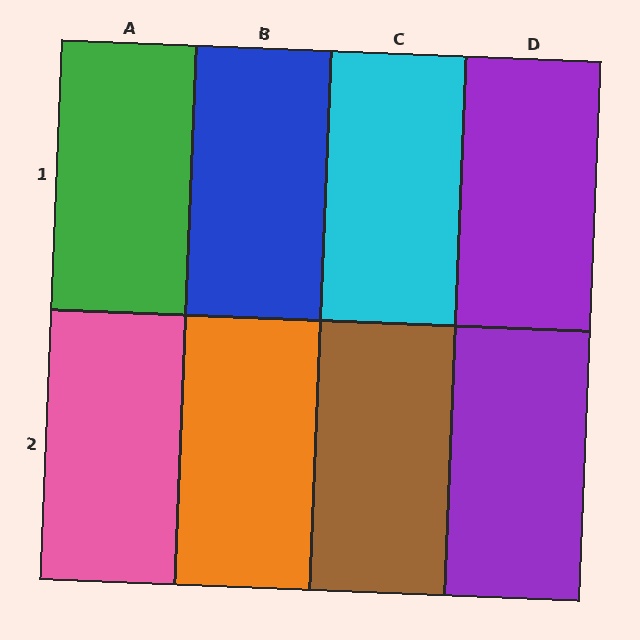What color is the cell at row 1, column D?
Purple.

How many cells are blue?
1 cell is blue.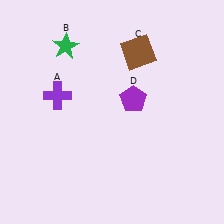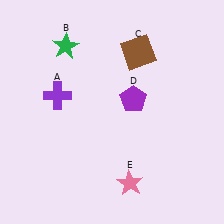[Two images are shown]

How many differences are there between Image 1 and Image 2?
There is 1 difference between the two images.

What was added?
A pink star (E) was added in Image 2.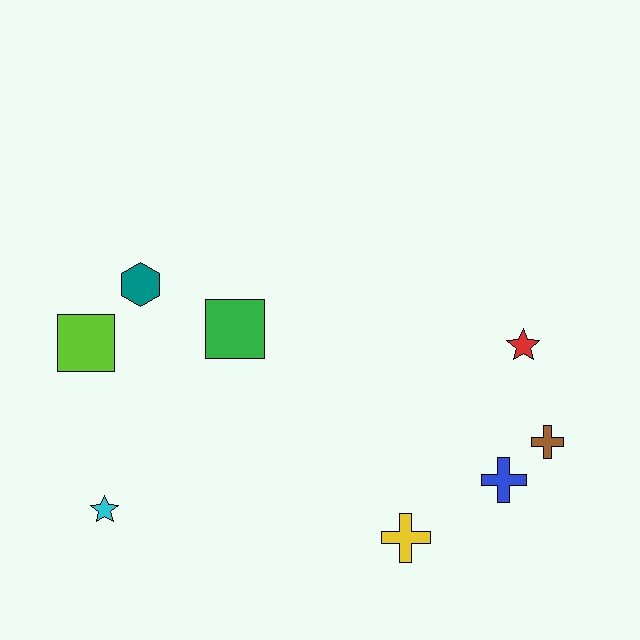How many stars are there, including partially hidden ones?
There are 2 stars.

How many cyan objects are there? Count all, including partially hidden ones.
There is 1 cyan object.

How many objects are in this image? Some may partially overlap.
There are 8 objects.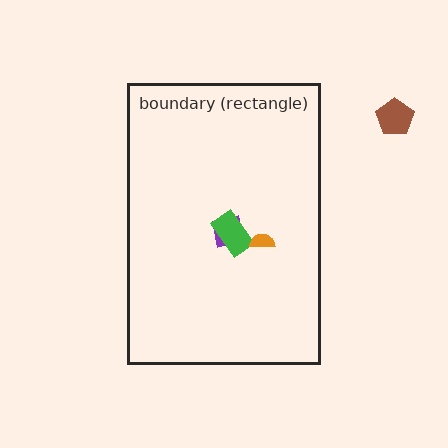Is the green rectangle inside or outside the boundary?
Inside.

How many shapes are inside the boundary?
3 inside, 1 outside.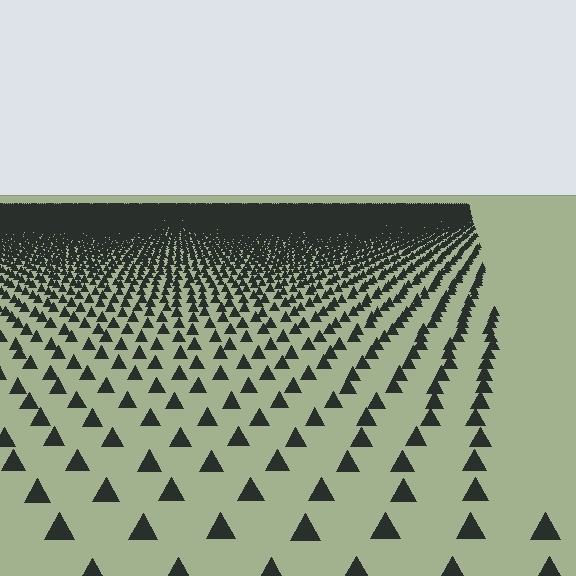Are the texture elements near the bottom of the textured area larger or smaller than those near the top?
Larger. Near the bottom, elements are closer to the viewer and appear at a bigger on-screen size.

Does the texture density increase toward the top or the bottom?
Density increases toward the top.